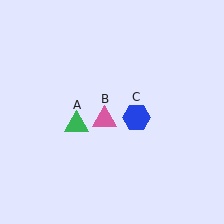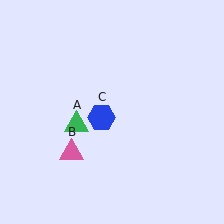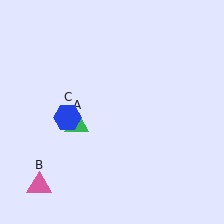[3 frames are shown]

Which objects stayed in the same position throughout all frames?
Green triangle (object A) remained stationary.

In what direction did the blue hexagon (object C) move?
The blue hexagon (object C) moved left.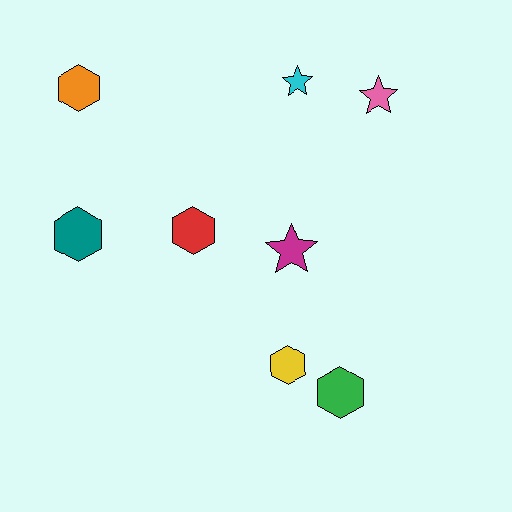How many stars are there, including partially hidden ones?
There are 3 stars.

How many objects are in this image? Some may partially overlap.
There are 8 objects.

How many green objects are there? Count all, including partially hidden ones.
There is 1 green object.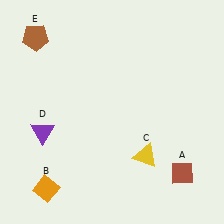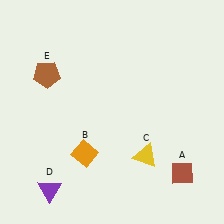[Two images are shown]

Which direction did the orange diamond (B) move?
The orange diamond (B) moved right.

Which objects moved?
The objects that moved are: the orange diamond (B), the purple triangle (D), the brown pentagon (E).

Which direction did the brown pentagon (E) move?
The brown pentagon (E) moved down.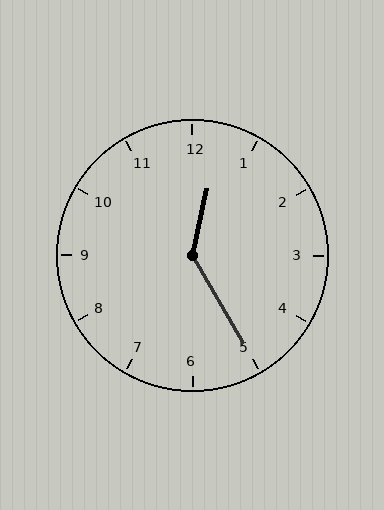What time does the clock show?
12:25.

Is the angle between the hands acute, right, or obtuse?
It is obtuse.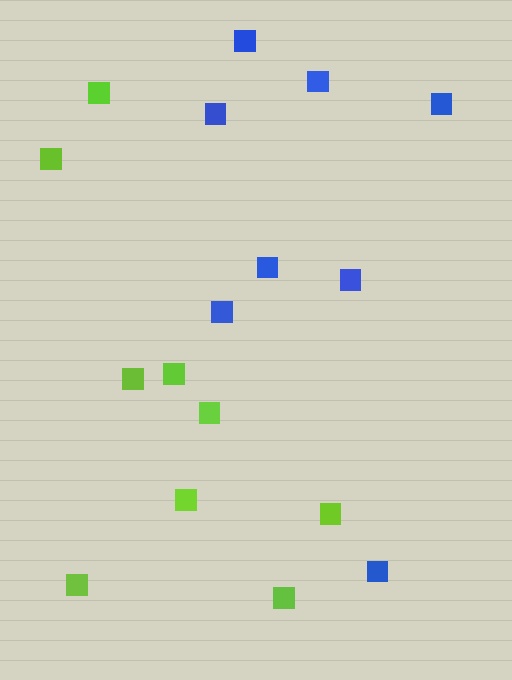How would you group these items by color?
There are 2 groups: one group of lime squares (9) and one group of blue squares (8).